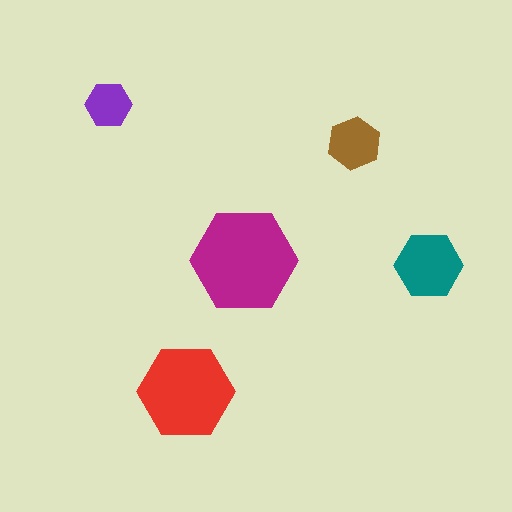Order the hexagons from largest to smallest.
the magenta one, the red one, the teal one, the brown one, the purple one.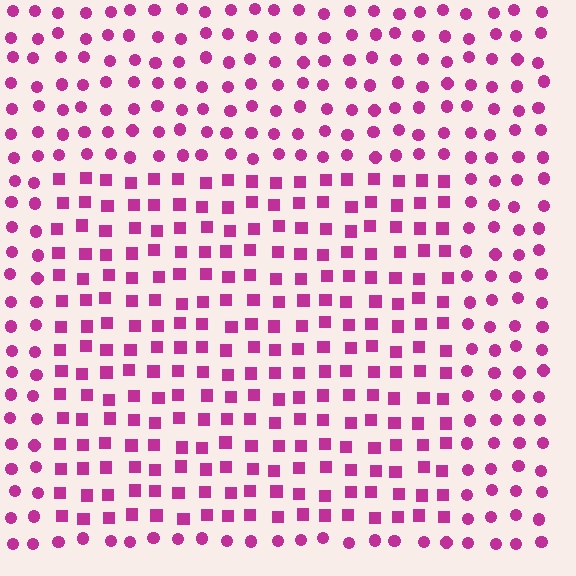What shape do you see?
I see a rectangle.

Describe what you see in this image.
The image is filled with small magenta elements arranged in a uniform grid. A rectangle-shaped region contains squares, while the surrounding area contains circles. The boundary is defined purely by the change in element shape.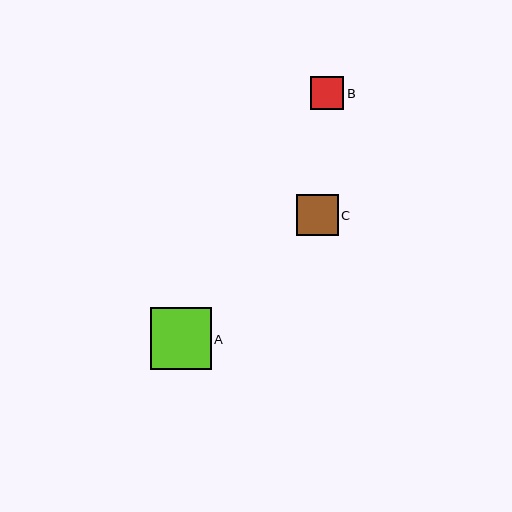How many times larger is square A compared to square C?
Square A is approximately 1.5 times the size of square C.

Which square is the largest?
Square A is the largest with a size of approximately 61 pixels.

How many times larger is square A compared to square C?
Square A is approximately 1.5 times the size of square C.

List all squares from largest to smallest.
From largest to smallest: A, C, B.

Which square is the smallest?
Square B is the smallest with a size of approximately 33 pixels.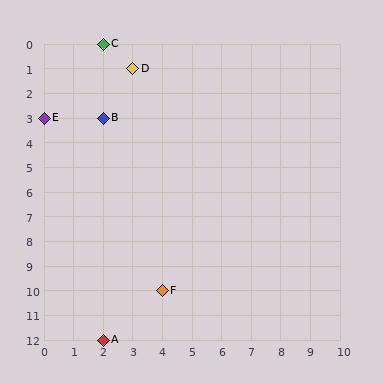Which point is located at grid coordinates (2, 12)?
Point A is at (2, 12).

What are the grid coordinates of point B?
Point B is at grid coordinates (2, 3).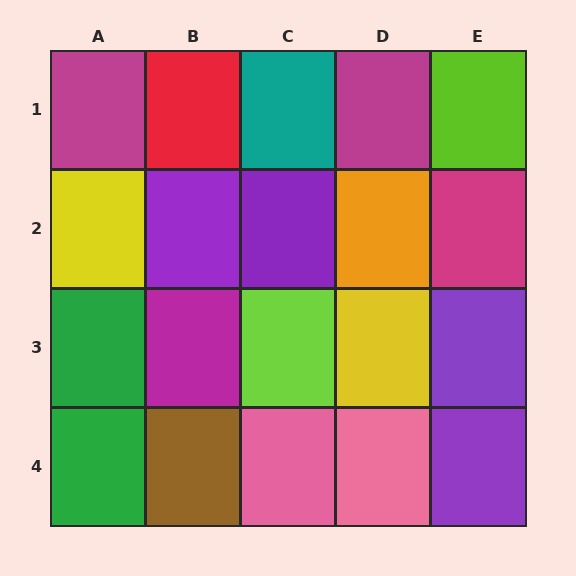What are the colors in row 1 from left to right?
Magenta, red, teal, magenta, lime.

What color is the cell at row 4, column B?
Brown.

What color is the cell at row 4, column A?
Green.